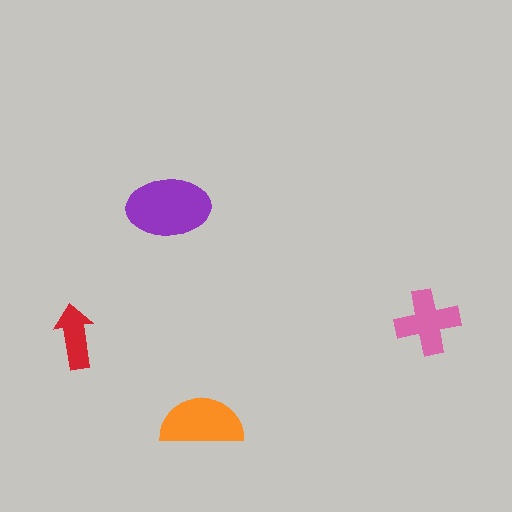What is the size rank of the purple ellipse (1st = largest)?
1st.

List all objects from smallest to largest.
The red arrow, the pink cross, the orange semicircle, the purple ellipse.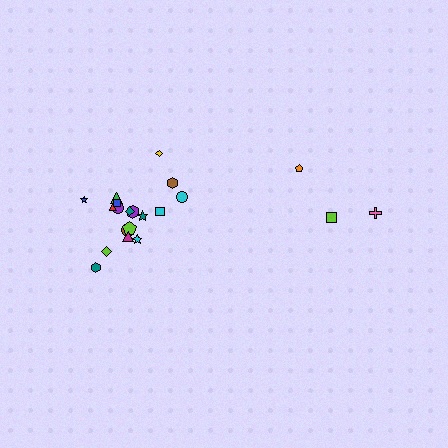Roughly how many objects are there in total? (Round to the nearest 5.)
Roughly 20 objects in total.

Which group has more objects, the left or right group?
The left group.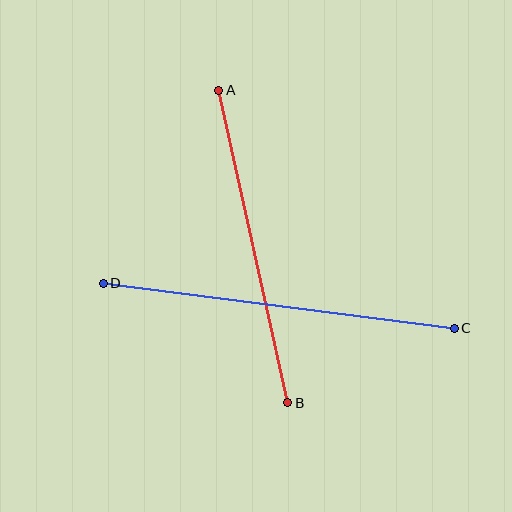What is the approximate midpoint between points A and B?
The midpoint is at approximately (253, 247) pixels.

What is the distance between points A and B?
The distance is approximately 320 pixels.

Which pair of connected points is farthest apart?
Points C and D are farthest apart.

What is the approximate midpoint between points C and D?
The midpoint is at approximately (279, 306) pixels.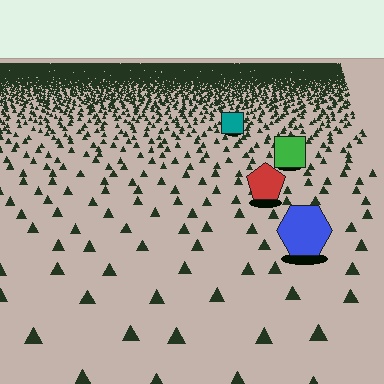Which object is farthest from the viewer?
The teal square is farthest from the viewer. It appears smaller and the ground texture around it is denser.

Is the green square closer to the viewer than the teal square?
Yes. The green square is closer — you can tell from the texture gradient: the ground texture is coarser near it.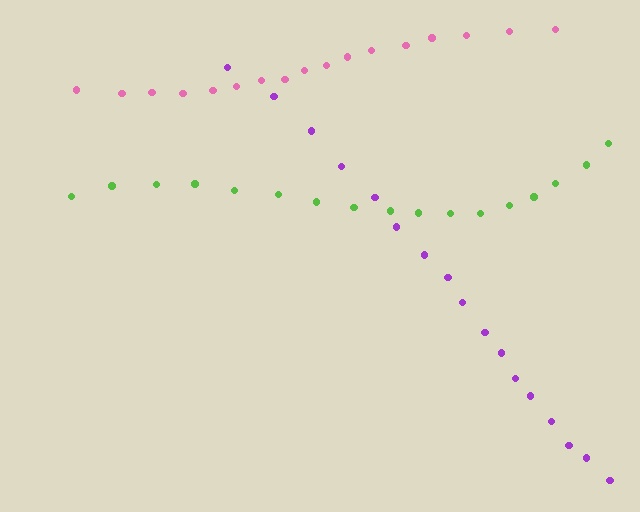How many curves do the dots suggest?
There are 3 distinct paths.